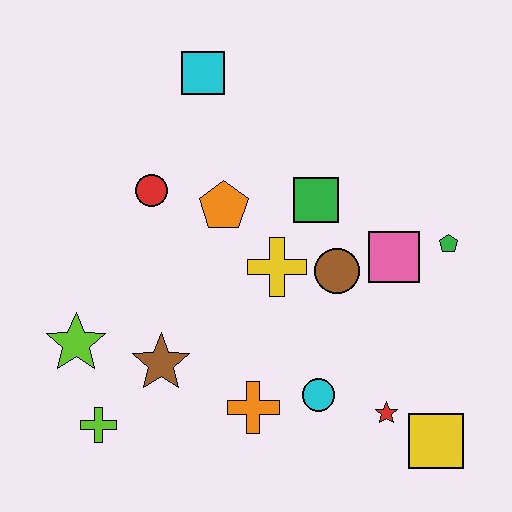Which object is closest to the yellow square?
The red star is closest to the yellow square.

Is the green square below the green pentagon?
No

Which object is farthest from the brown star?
The green pentagon is farthest from the brown star.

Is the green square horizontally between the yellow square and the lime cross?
Yes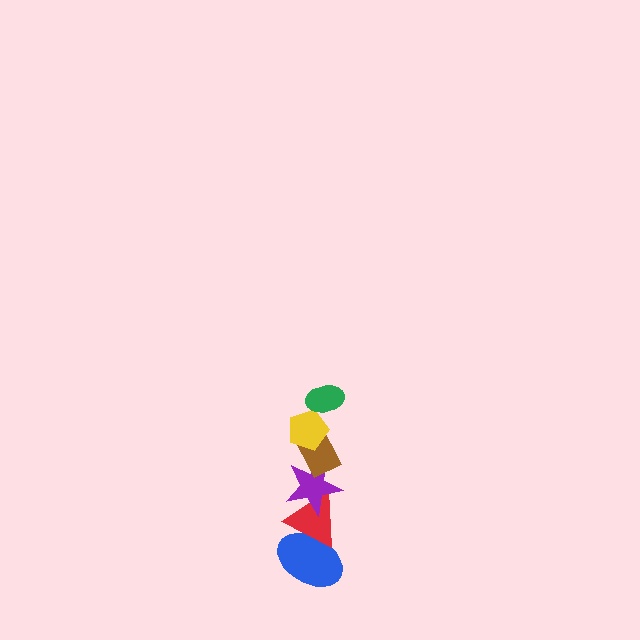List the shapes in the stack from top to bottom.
From top to bottom: the green ellipse, the yellow pentagon, the brown rectangle, the purple star, the red triangle, the blue ellipse.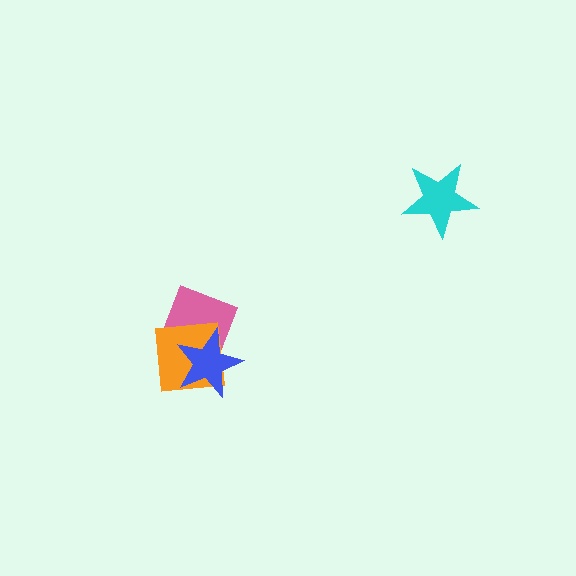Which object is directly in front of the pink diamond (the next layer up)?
The orange square is directly in front of the pink diamond.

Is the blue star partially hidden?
No, no other shape covers it.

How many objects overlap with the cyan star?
0 objects overlap with the cyan star.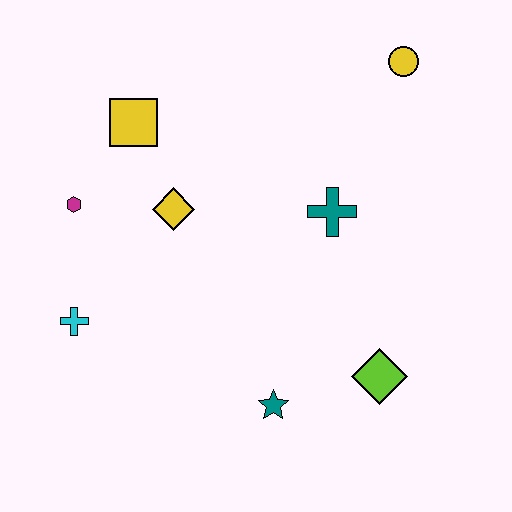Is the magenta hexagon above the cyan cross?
Yes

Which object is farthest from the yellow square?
The lime diamond is farthest from the yellow square.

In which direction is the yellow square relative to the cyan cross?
The yellow square is above the cyan cross.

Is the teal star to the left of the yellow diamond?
No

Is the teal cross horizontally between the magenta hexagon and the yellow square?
No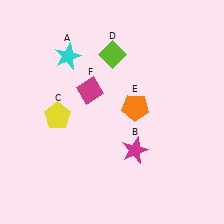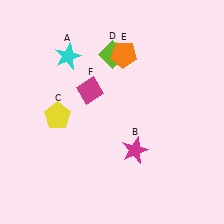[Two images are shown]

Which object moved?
The orange pentagon (E) moved up.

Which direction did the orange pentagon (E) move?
The orange pentagon (E) moved up.